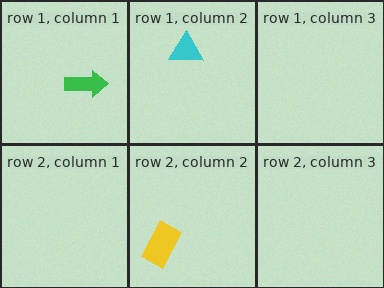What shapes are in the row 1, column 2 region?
The cyan triangle.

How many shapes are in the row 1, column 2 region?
1.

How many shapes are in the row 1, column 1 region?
1.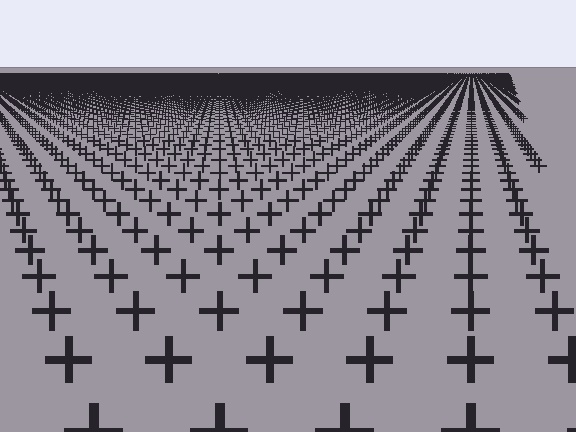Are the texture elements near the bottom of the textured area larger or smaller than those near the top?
Larger. Near the bottom, elements are closer to the viewer and appear at a bigger on-screen size.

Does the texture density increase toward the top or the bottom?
Density increases toward the top.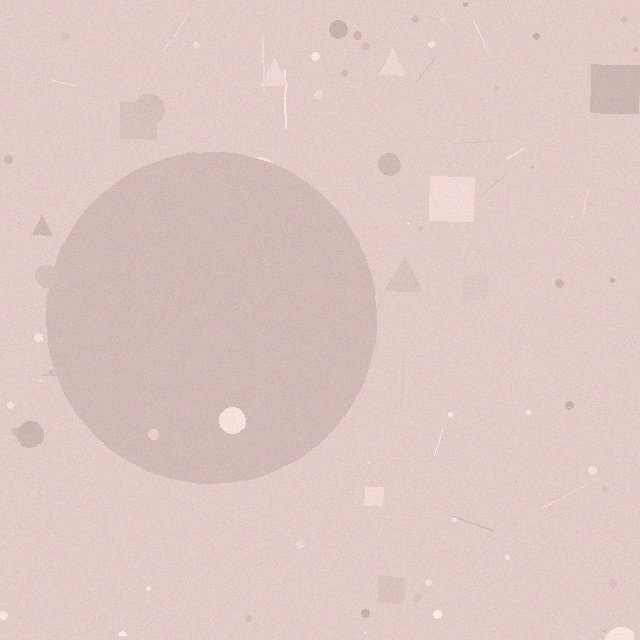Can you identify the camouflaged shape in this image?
The camouflaged shape is a circle.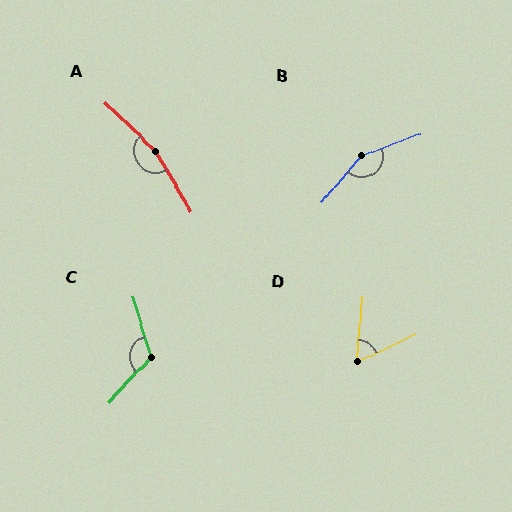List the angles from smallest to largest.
D (60°), C (119°), B (150°), A (164°).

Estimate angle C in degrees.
Approximately 119 degrees.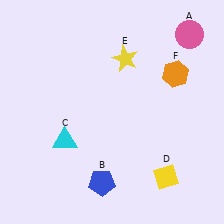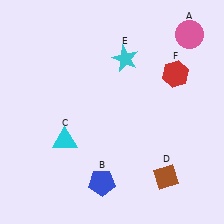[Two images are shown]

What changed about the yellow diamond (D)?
In Image 1, D is yellow. In Image 2, it changed to brown.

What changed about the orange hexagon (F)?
In Image 1, F is orange. In Image 2, it changed to red.